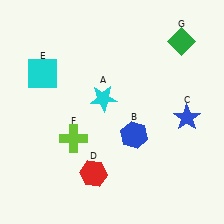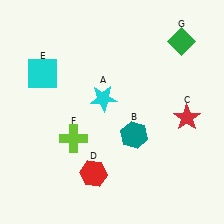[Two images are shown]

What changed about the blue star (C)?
In Image 1, C is blue. In Image 2, it changed to red.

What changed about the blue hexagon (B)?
In Image 1, B is blue. In Image 2, it changed to teal.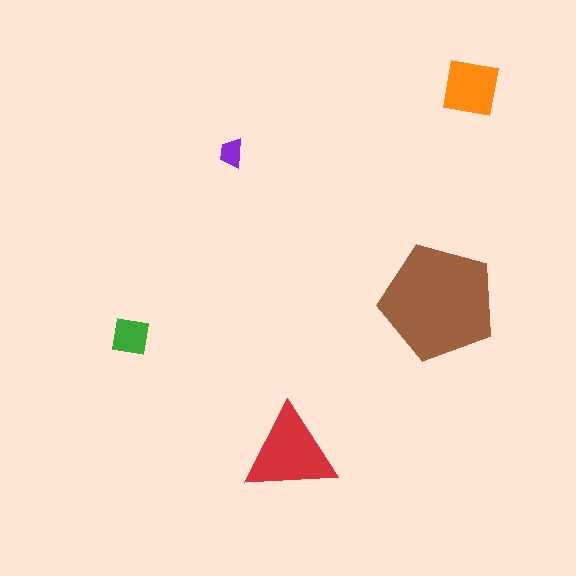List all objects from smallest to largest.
The purple trapezoid, the green square, the orange square, the red triangle, the brown pentagon.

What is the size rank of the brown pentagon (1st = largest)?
1st.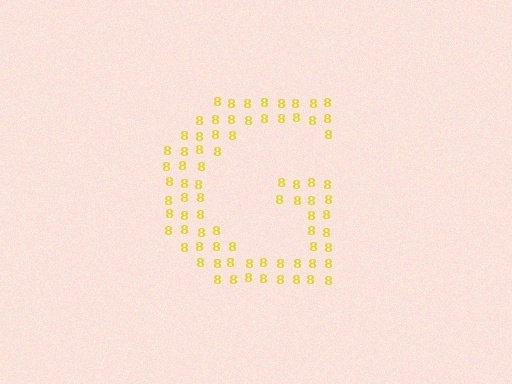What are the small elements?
The small elements are digit 8's.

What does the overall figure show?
The overall figure shows the letter G.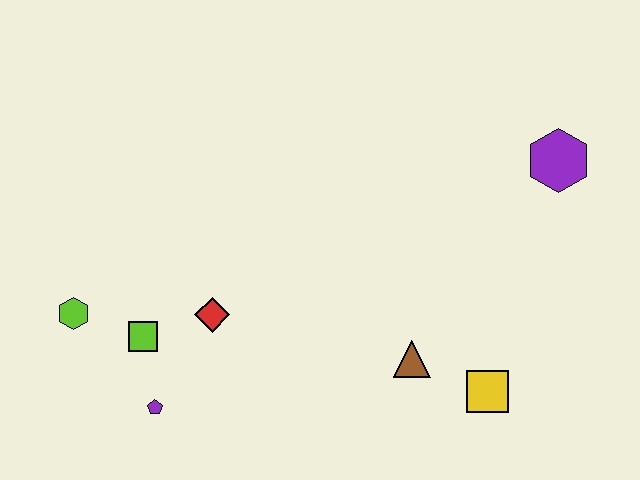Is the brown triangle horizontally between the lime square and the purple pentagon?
No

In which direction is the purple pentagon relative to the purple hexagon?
The purple pentagon is to the left of the purple hexagon.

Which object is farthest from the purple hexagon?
The lime hexagon is farthest from the purple hexagon.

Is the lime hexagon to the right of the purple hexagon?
No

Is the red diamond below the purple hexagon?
Yes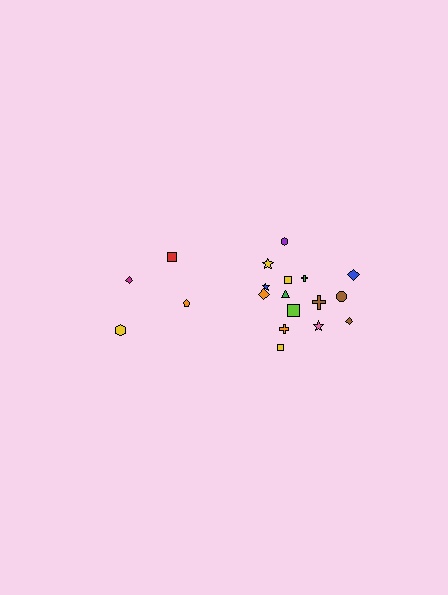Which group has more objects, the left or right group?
The right group.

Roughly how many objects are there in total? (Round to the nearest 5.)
Roughly 20 objects in total.